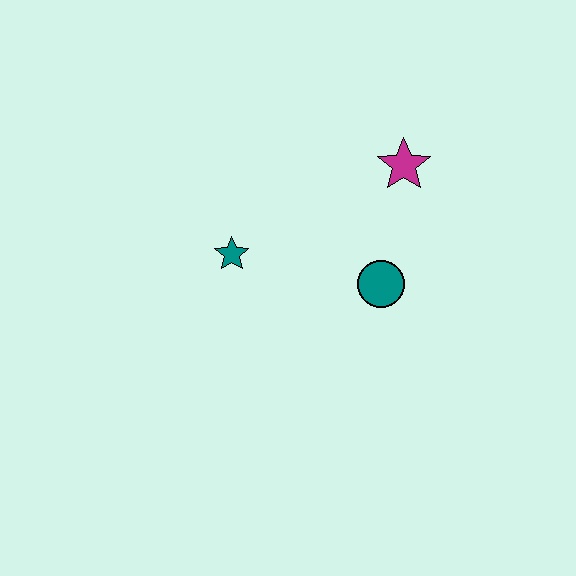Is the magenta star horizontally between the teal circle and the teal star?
No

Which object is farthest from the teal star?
The magenta star is farthest from the teal star.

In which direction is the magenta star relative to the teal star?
The magenta star is to the right of the teal star.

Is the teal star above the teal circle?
Yes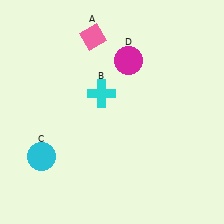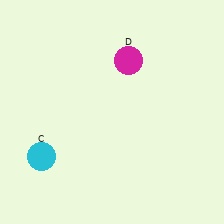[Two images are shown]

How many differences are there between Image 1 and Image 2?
There are 2 differences between the two images.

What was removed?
The cyan cross (B), the pink diamond (A) were removed in Image 2.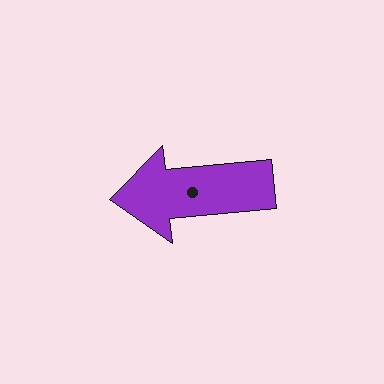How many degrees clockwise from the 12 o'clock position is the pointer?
Approximately 265 degrees.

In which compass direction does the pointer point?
West.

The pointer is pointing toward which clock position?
Roughly 9 o'clock.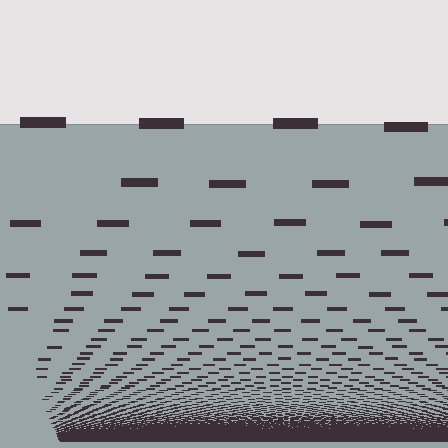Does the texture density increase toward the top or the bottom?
Density increases toward the bottom.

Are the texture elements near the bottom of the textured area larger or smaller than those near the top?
Smaller. The gradient is inverted — elements near the bottom are smaller and denser.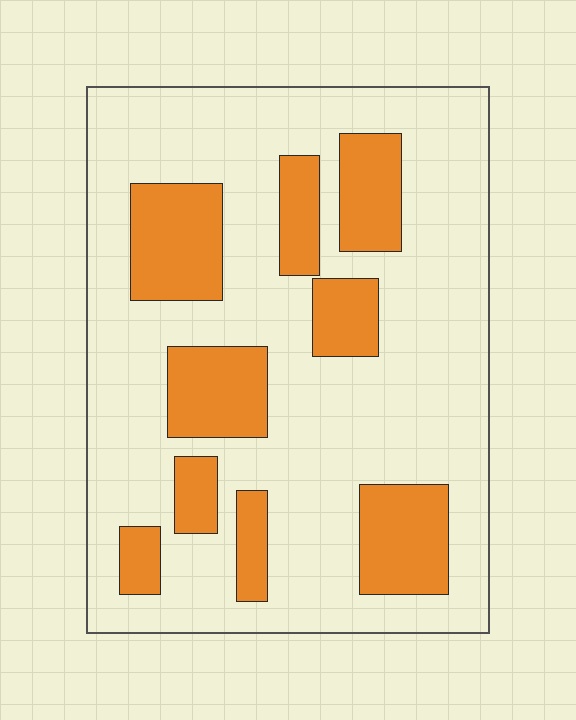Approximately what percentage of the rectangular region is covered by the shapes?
Approximately 25%.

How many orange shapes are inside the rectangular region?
9.